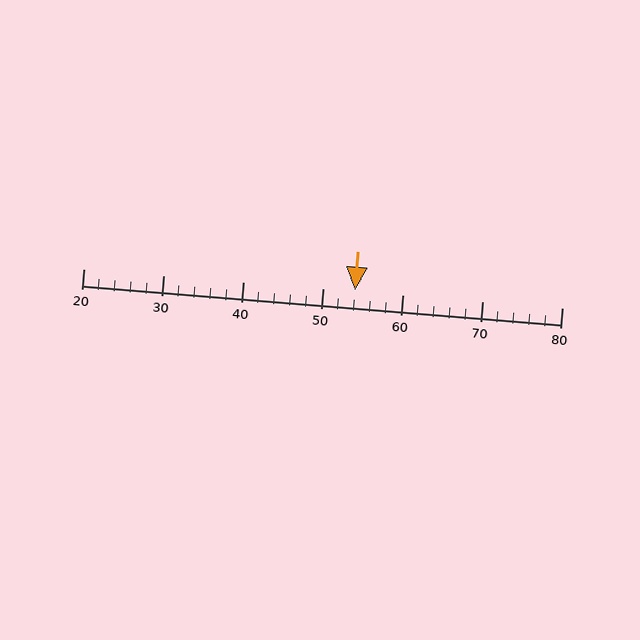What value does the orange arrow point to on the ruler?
The orange arrow points to approximately 54.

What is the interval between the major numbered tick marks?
The major tick marks are spaced 10 units apart.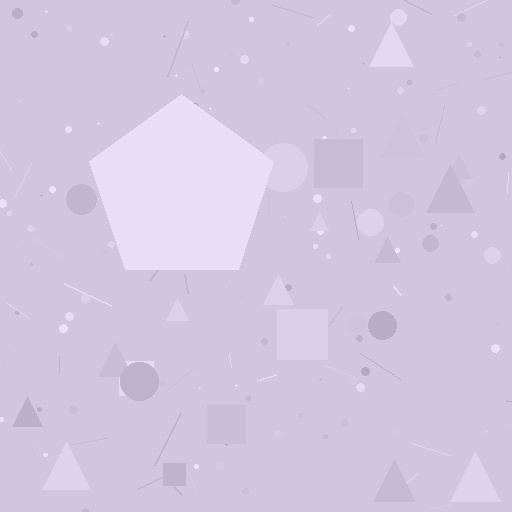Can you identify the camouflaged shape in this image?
The camouflaged shape is a pentagon.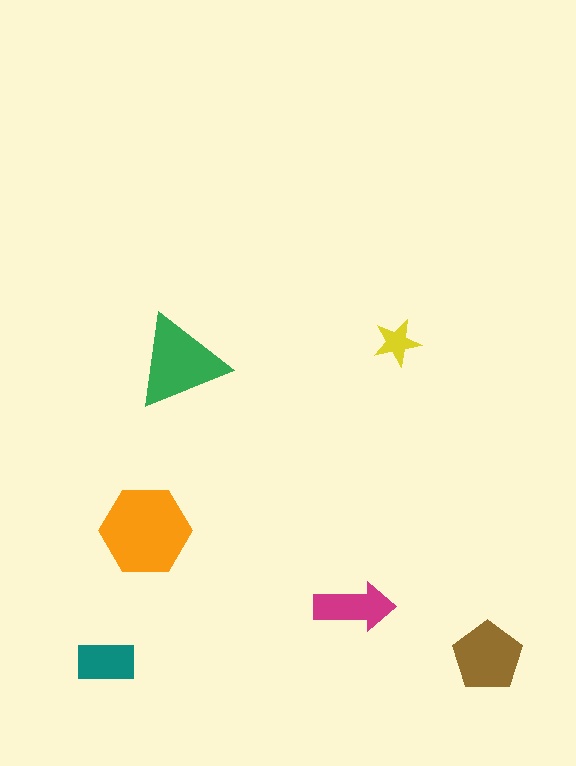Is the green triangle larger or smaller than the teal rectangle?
Larger.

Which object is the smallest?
The yellow star.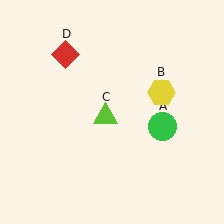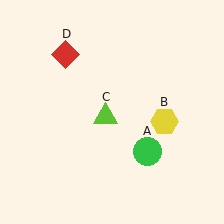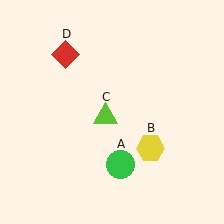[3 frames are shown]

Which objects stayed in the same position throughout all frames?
Lime triangle (object C) and red diamond (object D) remained stationary.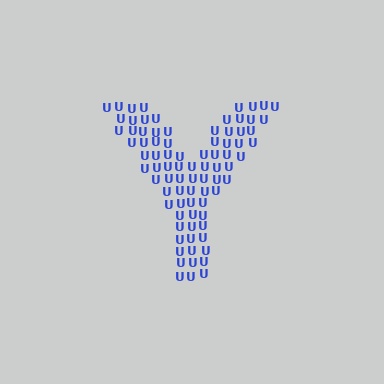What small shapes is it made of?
It is made of small letter U's.